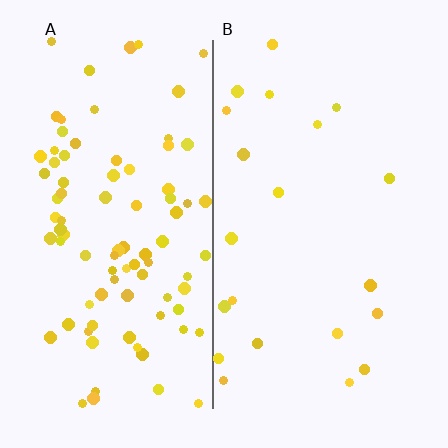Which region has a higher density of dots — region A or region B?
A (the left).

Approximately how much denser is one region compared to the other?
Approximately 4.2× — region A over region B.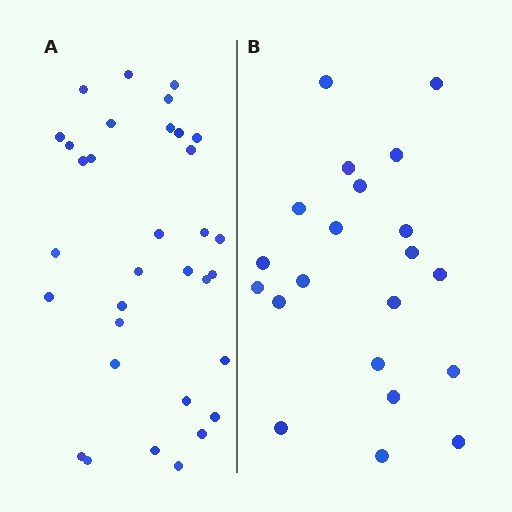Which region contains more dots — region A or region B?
Region A (the left region) has more dots.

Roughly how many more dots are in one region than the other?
Region A has roughly 12 or so more dots than region B.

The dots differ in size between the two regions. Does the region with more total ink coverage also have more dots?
No. Region B has more total ink coverage because its dots are larger, but region A actually contains more individual dots. Total area can be misleading — the number of items is what matters here.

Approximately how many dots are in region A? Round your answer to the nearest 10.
About 30 dots. (The exact count is 33, which rounds to 30.)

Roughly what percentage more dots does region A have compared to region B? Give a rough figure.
About 55% more.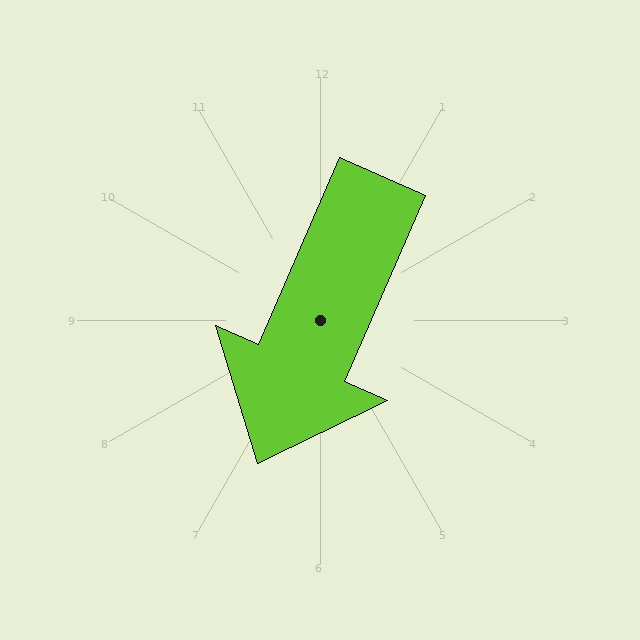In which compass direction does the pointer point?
Southwest.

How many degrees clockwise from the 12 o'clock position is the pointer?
Approximately 204 degrees.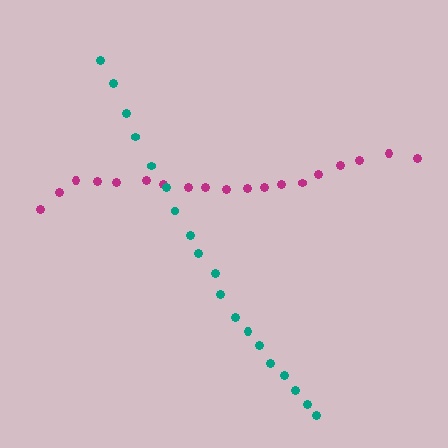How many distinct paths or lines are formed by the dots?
There are 2 distinct paths.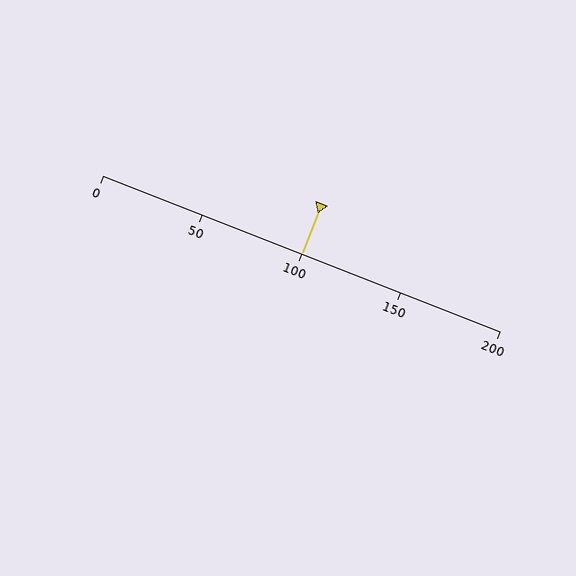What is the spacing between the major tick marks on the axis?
The major ticks are spaced 50 apart.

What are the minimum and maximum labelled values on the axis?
The axis runs from 0 to 200.